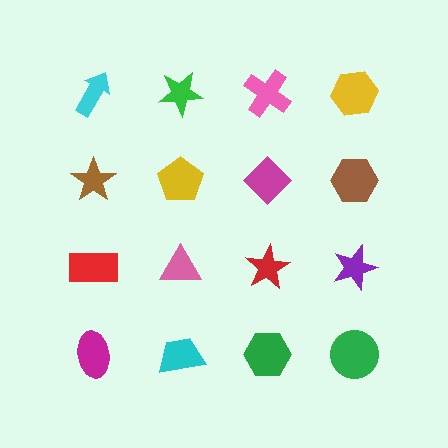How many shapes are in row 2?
4 shapes.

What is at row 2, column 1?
A brown star.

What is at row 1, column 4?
A yellow hexagon.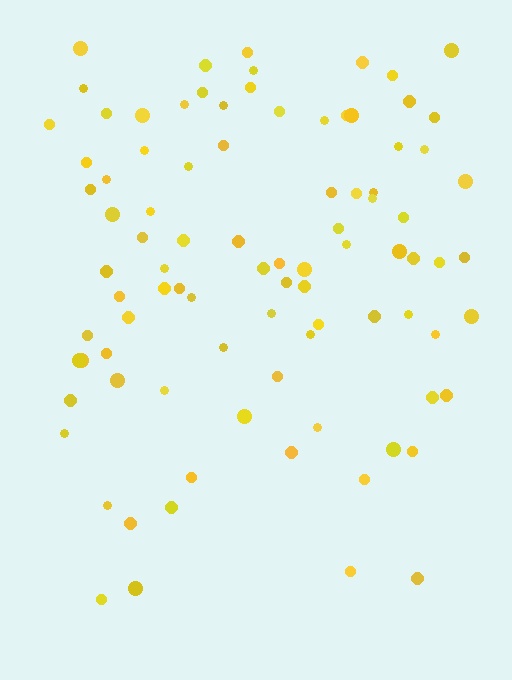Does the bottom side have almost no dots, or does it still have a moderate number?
Still a moderate number, just noticeably fewer than the top.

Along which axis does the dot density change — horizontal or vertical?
Vertical.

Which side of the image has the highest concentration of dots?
The top.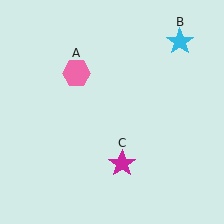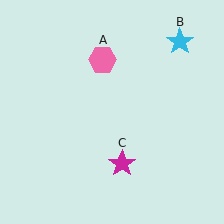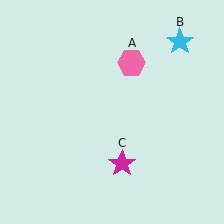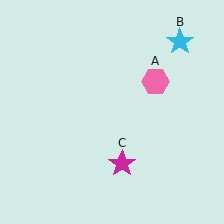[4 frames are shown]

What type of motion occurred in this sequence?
The pink hexagon (object A) rotated clockwise around the center of the scene.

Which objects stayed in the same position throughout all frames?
Cyan star (object B) and magenta star (object C) remained stationary.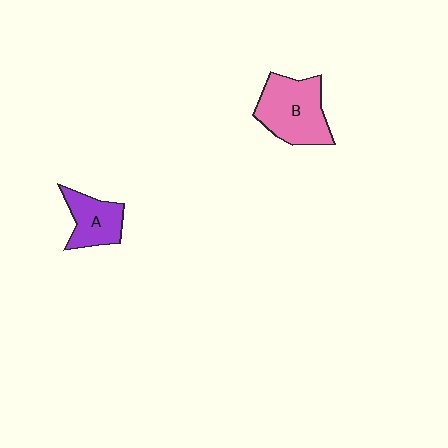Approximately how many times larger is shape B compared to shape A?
Approximately 1.6 times.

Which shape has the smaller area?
Shape A (purple).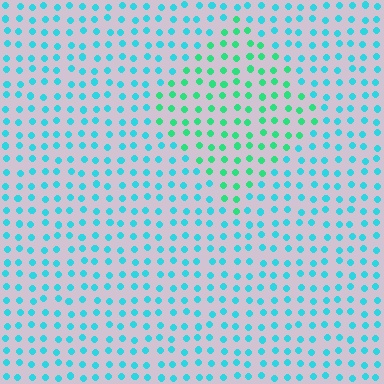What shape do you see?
I see a diamond.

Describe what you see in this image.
The image is filled with small cyan elements in a uniform arrangement. A diamond-shaped region is visible where the elements are tinted to a slightly different hue, forming a subtle color boundary.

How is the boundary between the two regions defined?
The boundary is defined purely by a slight shift in hue (about 36 degrees). Spacing, size, and orientation are identical on both sides.